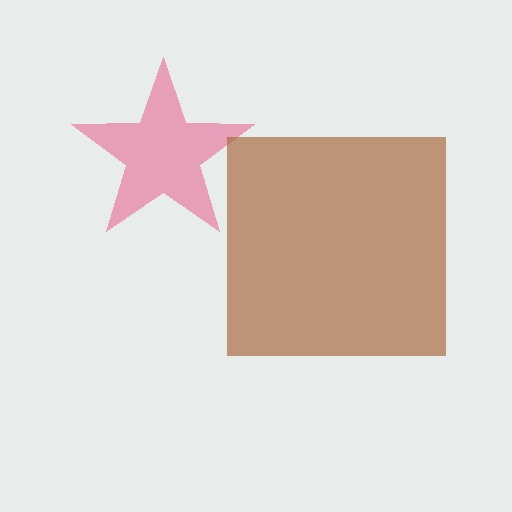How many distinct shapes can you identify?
There are 2 distinct shapes: a pink star, a brown square.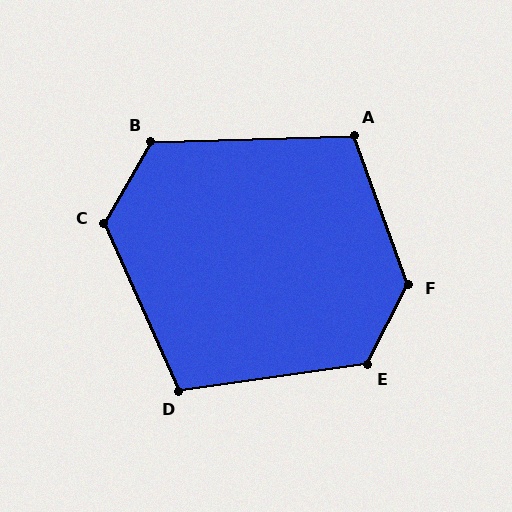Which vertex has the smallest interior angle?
D, at approximately 106 degrees.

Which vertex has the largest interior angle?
F, at approximately 132 degrees.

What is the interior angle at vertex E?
Approximately 125 degrees (obtuse).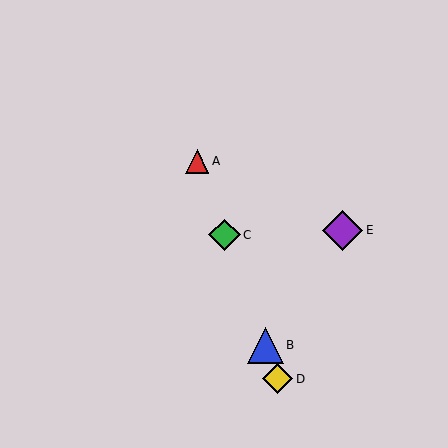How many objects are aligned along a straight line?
4 objects (A, B, C, D) are aligned along a straight line.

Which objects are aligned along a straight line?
Objects A, B, C, D are aligned along a straight line.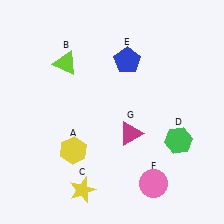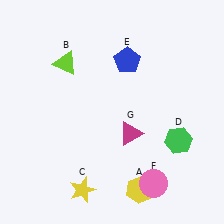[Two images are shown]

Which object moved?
The yellow hexagon (A) moved right.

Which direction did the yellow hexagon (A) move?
The yellow hexagon (A) moved right.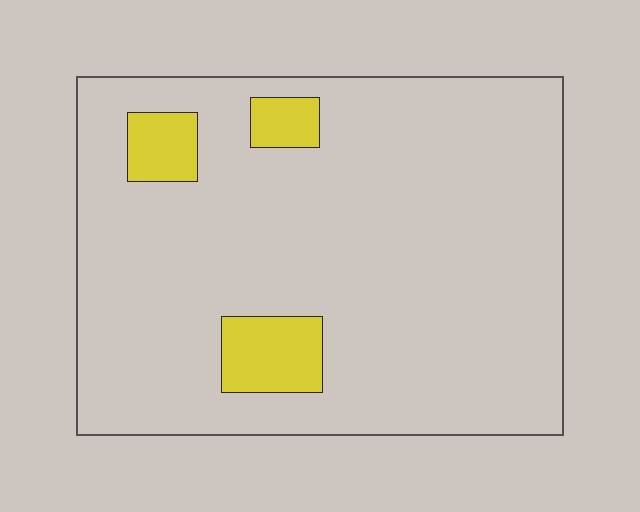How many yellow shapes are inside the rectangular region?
3.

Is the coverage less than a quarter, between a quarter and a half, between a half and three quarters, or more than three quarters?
Less than a quarter.